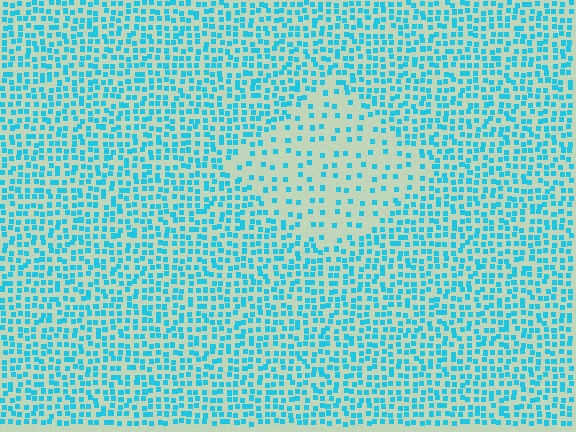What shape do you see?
I see a diamond.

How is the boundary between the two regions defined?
The boundary is defined by a change in element density (approximately 2.5x ratio). All elements are the same color, size, and shape.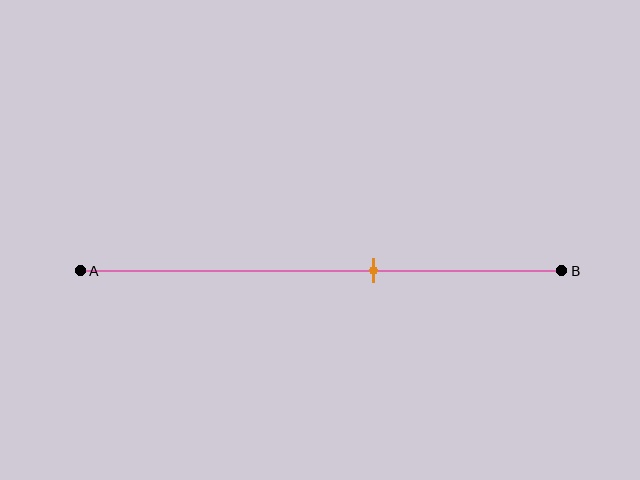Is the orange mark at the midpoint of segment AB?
No, the mark is at about 60% from A, not at the 50% midpoint.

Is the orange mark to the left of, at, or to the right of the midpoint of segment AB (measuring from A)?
The orange mark is to the right of the midpoint of segment AB.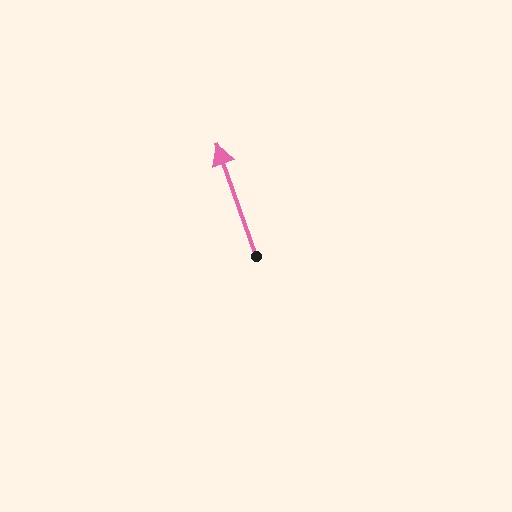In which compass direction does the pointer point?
North.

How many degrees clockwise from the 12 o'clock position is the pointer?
Approximately 341 degrees.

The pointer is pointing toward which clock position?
Roughly 11 o'clock.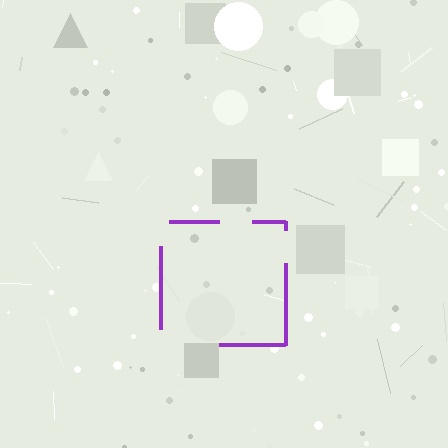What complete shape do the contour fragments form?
The contour fragments form a square.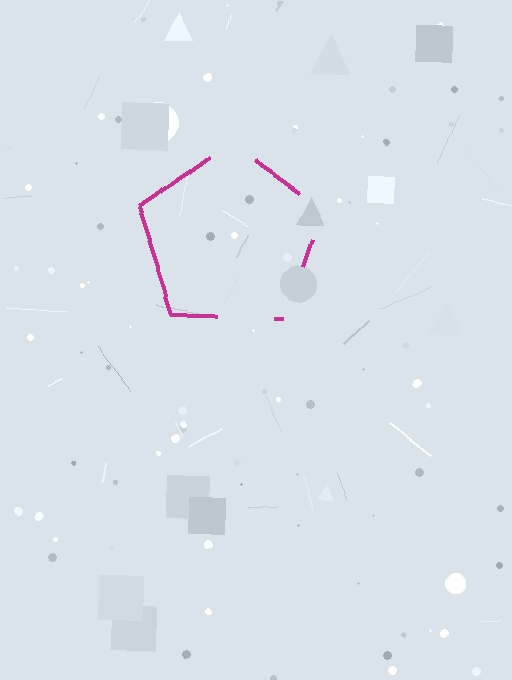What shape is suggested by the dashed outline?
The dashed outline suggests a pentagon.